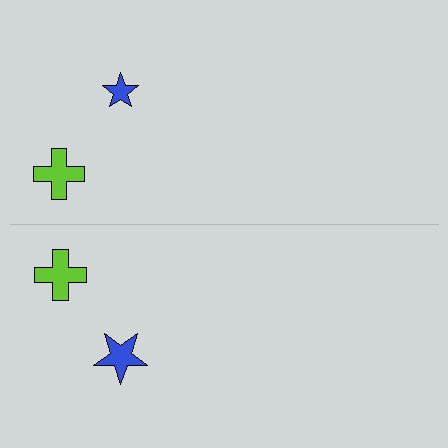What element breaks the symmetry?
The blue star on the bottom side has a different size than its mirror counterpart.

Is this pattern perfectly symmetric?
No, the pattern is not perfectly symmetric. The blue star on the bottom side has a different size than its mirror counterpart.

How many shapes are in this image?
There are 4 shapes in this image.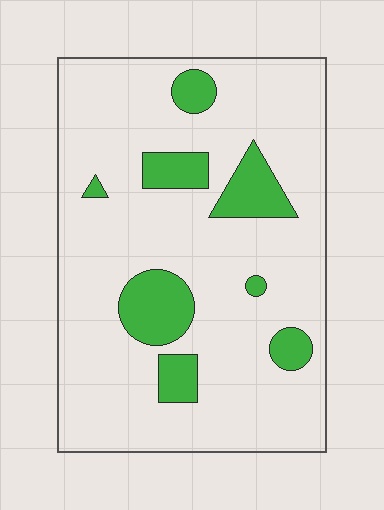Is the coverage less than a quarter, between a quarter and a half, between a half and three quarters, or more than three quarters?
Less than a quarter.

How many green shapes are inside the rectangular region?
8.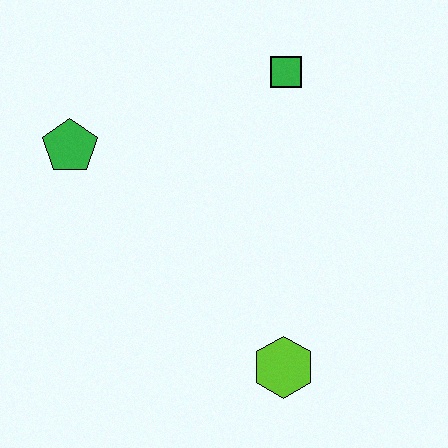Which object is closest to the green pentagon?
The green square is closest to the green pentagon.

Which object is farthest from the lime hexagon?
The green pentagon is farthest from the lime hexagon.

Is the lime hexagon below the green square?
Yes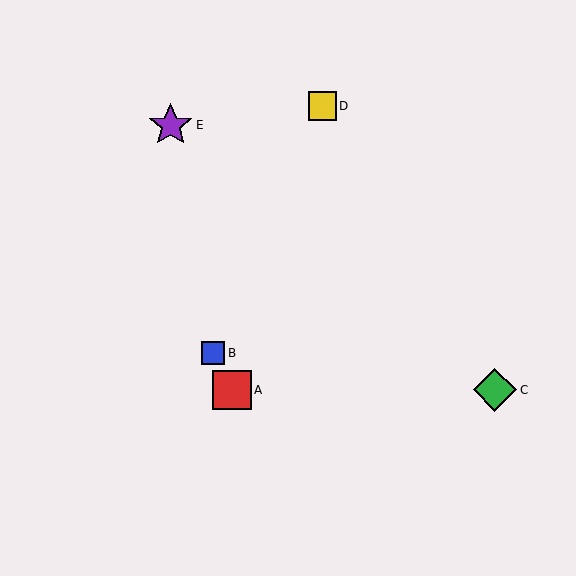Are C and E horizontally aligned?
No, C is at y≈390 and E is at y≈125.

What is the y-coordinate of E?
Object E is at y≈125.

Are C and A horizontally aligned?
Yes, both are at y≈390.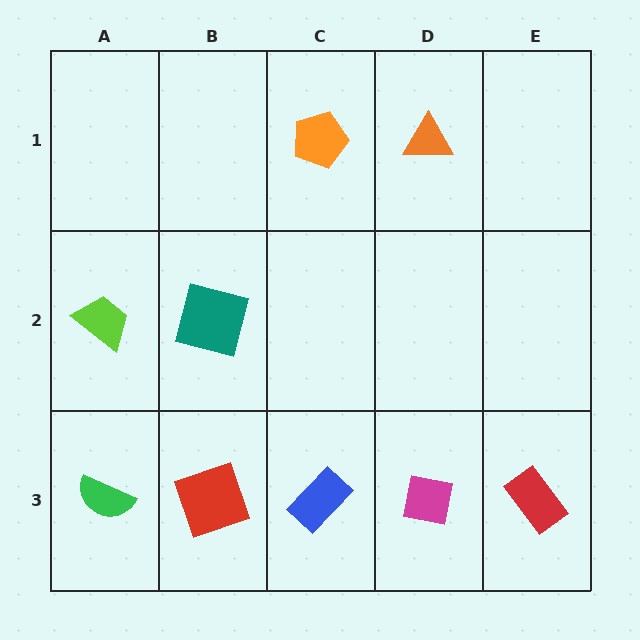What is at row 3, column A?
A green semicircle.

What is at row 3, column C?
A blue rectangle.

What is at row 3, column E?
A red rectangle.